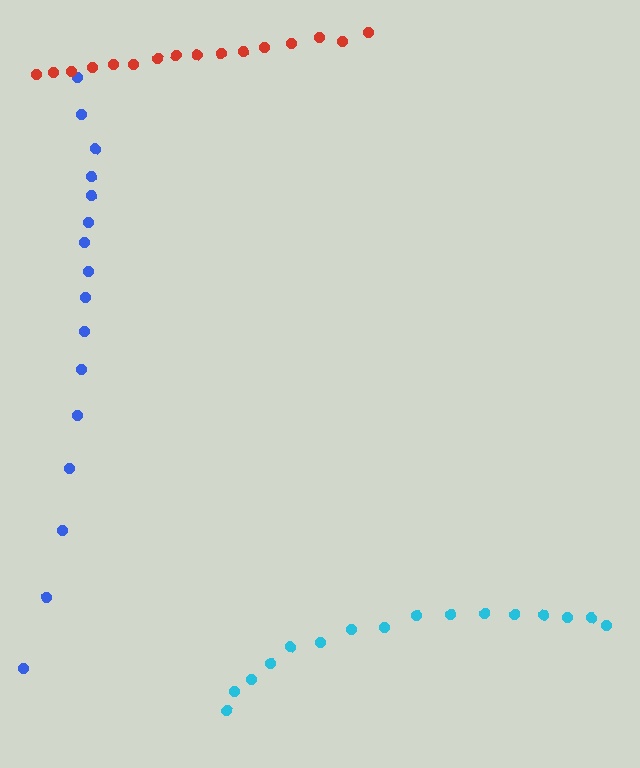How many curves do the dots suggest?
There are 3 distinct paths.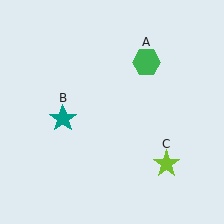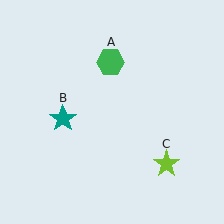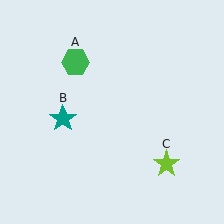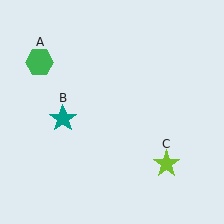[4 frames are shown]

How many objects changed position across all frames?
1 object changed position: green hexagon (object A).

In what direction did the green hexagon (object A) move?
The green hexagon (object A) moved left.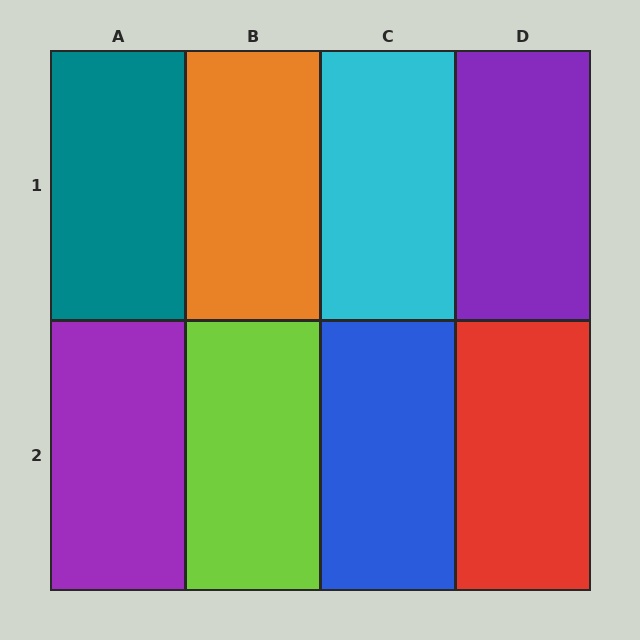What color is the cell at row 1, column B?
Orange.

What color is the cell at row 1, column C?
Cyan.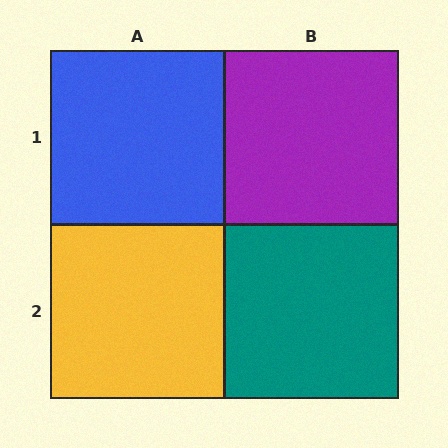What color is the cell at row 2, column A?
Yellow.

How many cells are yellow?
1 cell is yellow.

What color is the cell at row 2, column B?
Teal.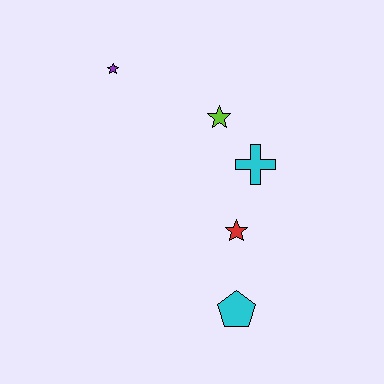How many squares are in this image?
There are no squares.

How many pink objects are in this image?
There are no pink objects.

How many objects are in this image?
There are 5 objects.